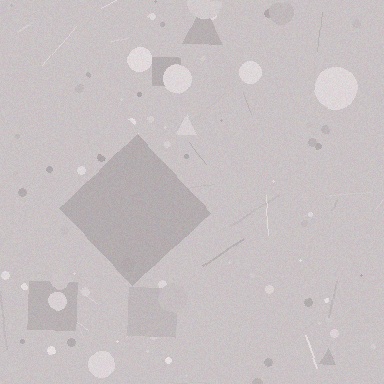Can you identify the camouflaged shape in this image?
The camouflaged shape is a diamond.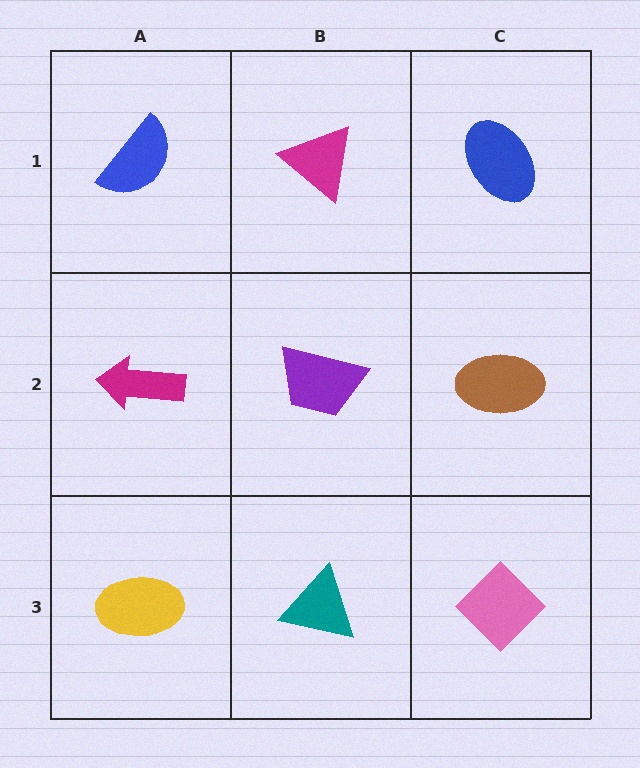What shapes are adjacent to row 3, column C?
A brown ellipse (row 2, column C), a teal triangle (row 3, column B).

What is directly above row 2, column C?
A blue ellipse.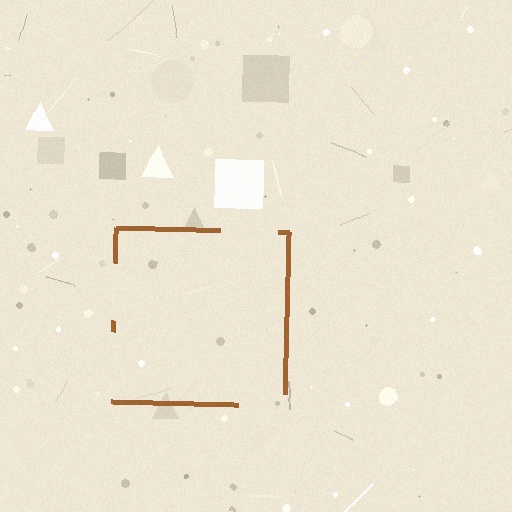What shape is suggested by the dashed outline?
The dashed outline suggests a square.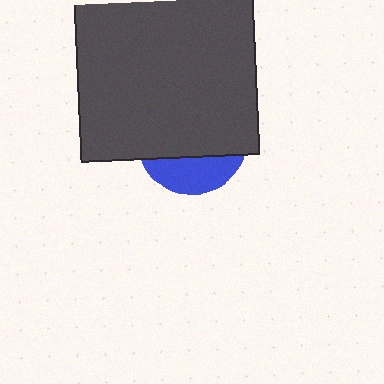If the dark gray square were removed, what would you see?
You would see the complete blue circle.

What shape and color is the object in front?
The object in front is a dark gray square.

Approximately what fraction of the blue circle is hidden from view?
Roughly 70% of the blue circle is hidden behind the dark gray square.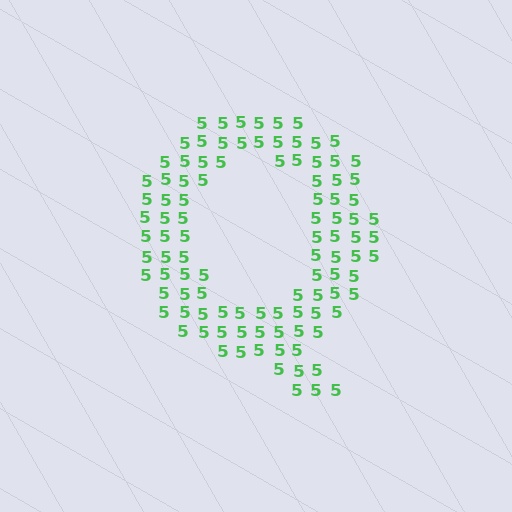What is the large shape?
The large shape is the letter Q.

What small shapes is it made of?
It is made of small digit 5's.